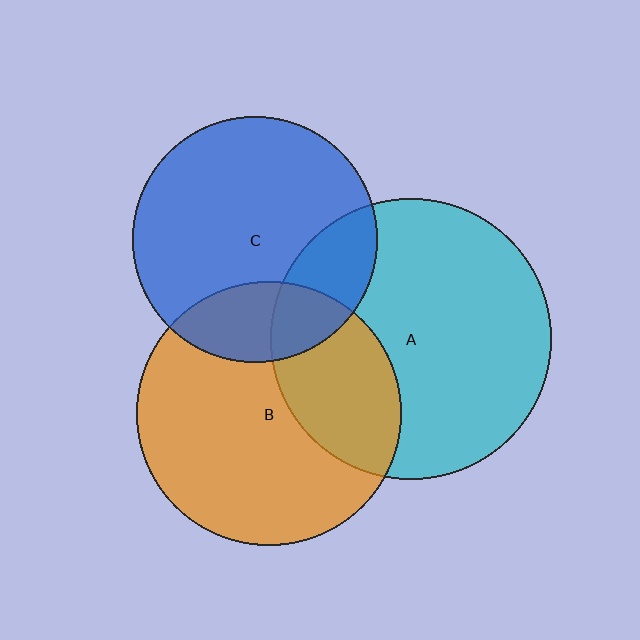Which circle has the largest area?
Circle A (cyan).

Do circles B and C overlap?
Yes.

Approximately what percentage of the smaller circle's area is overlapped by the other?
Approximately 20%.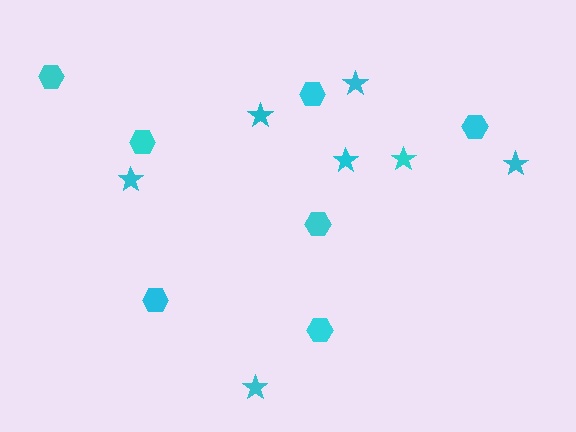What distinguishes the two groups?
There are 2 groups: one group of stars (7) and one group of hexagons (7).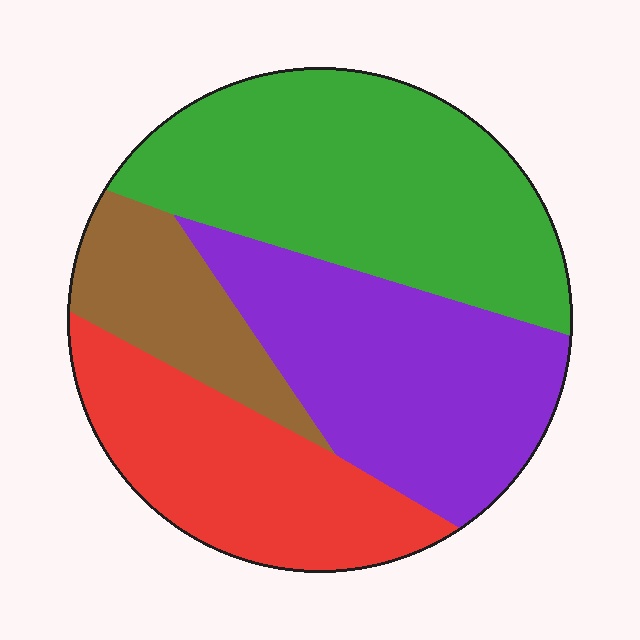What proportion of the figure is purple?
Purple takes up between a quarter and a half of the figure.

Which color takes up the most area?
Green, at roughly 35%.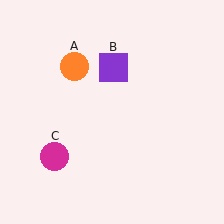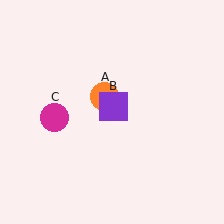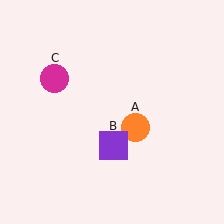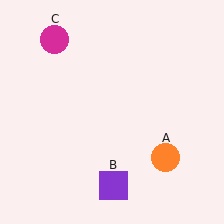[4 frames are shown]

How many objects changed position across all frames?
3 objects changed position: orange circle (object A), purple square (object B), magenta circle (object C).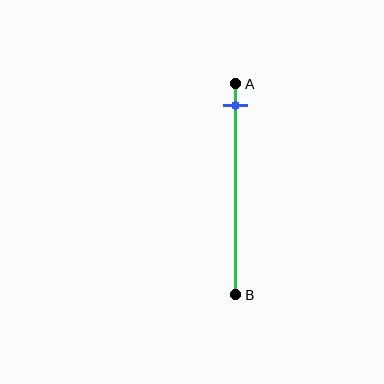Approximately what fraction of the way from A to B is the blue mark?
The blue mark is approximately 10% of the way from A to B.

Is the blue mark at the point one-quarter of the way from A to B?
No, the mark is at about 10% from A, not at the 25% one-quarter point.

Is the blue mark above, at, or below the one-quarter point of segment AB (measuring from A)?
The blue mark is above the one-quarter point of segment AB.